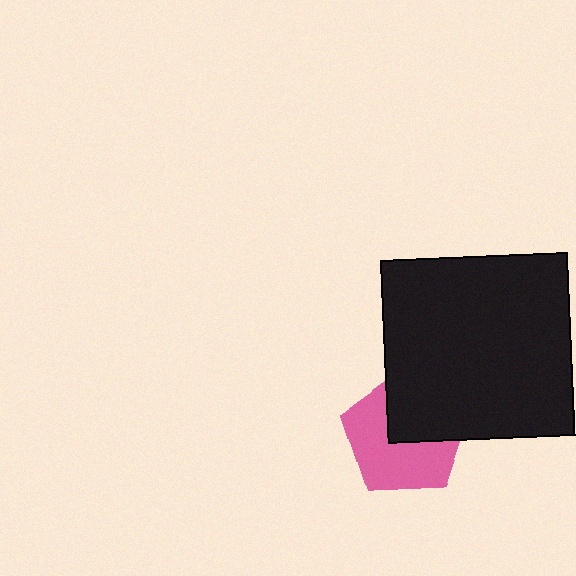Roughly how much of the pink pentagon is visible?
About half of it is visible (roughly 59%).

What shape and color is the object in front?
The object in front is a black rectangle.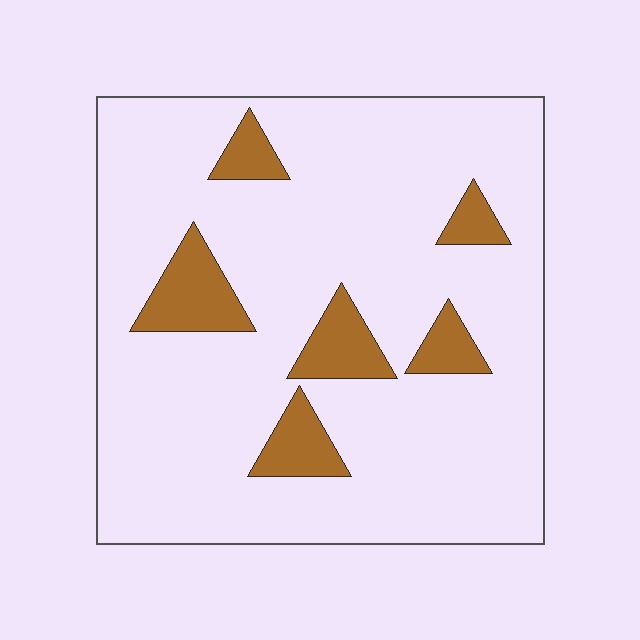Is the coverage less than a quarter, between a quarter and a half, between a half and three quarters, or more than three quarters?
Less than a quarter.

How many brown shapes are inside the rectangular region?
6.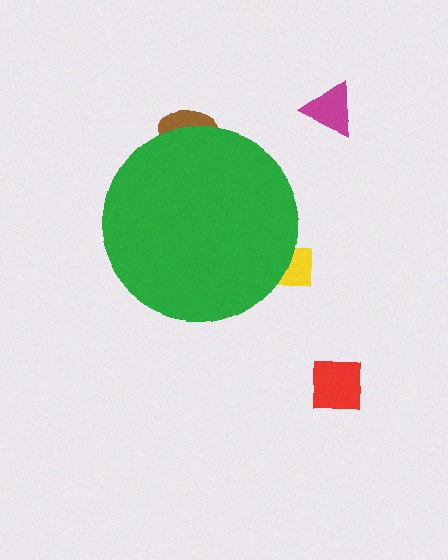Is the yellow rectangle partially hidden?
Yes, the yellow rectangle is partially hidden behind the green circle.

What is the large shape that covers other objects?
A green circle.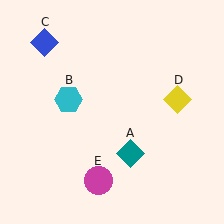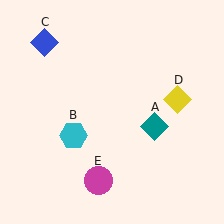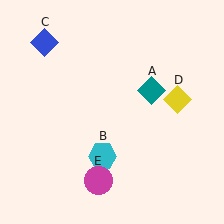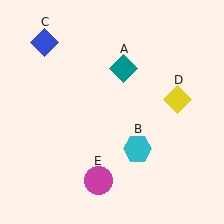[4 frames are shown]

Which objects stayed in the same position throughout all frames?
Blue diamond (object C) and yellow diamond (object D) and magenta circle (object E) remained stationary.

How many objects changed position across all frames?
2 objects changed position: teal diamond (object A), cyan hexagon (object B).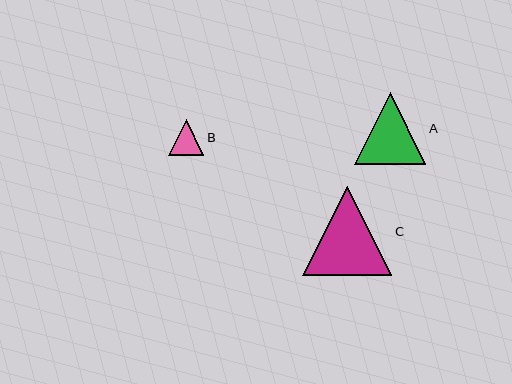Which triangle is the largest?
Triangle C is the largest with a size of approximately 89 pixels.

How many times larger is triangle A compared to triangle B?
Triangle A is approximately 2.0 times the size of triangle B.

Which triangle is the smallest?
Triangle B is the smallest with a size of approximately 36 pixels.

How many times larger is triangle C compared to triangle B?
Triangle C is approximately 2.5 times the size of triangle B.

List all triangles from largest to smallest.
From largest to smallest: C, A, B.